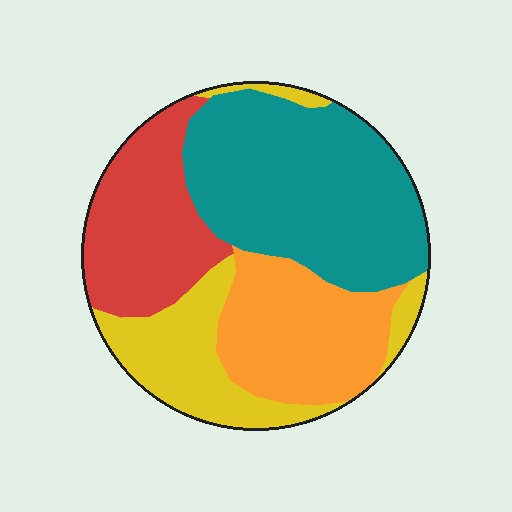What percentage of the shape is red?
Red covers roughly 20% of the shape.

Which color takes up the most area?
Teal, at roughly 35%.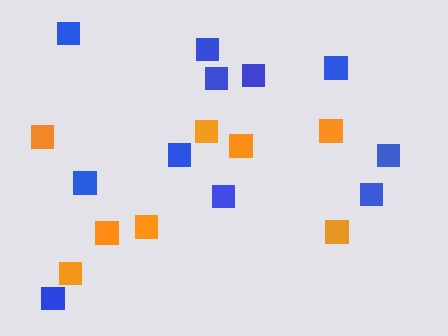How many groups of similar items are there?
There are 2 groups: one group of blue squares (11) and one group of orange squares (8).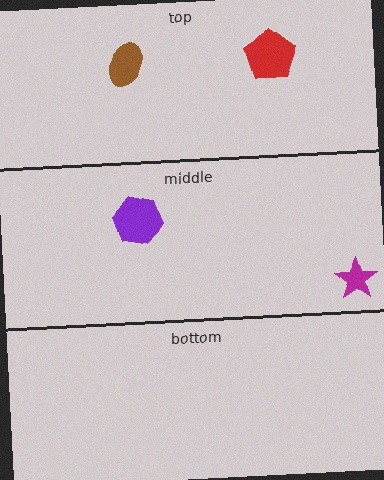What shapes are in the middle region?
The magenta star, the purple hexagon.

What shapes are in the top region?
The red pentagon, the brown ellipse.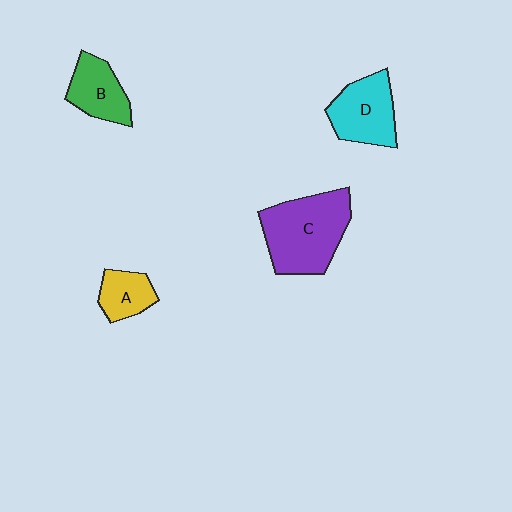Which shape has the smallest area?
Shape A (yellow).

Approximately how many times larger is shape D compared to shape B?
Approximately 1.3 times.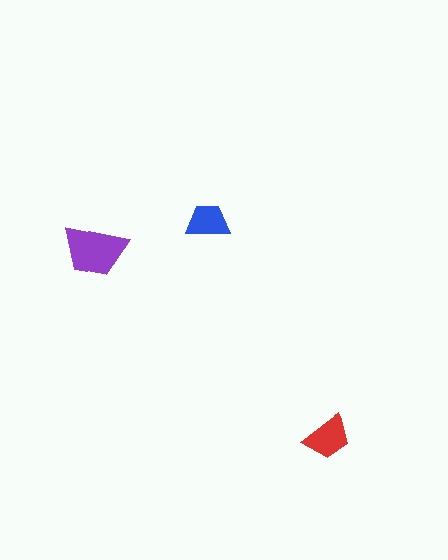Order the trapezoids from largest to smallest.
the purple one, the red one, the blue one.